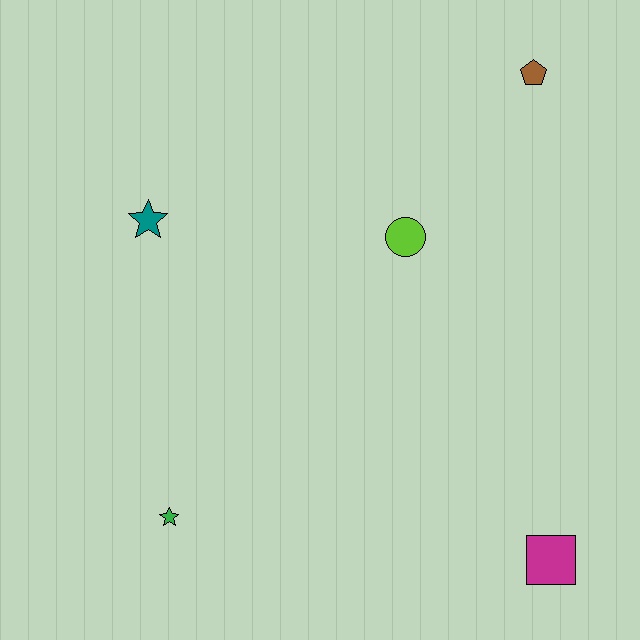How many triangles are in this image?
There are no triangles.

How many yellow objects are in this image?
There are no yellow objects.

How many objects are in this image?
There are 5 objects.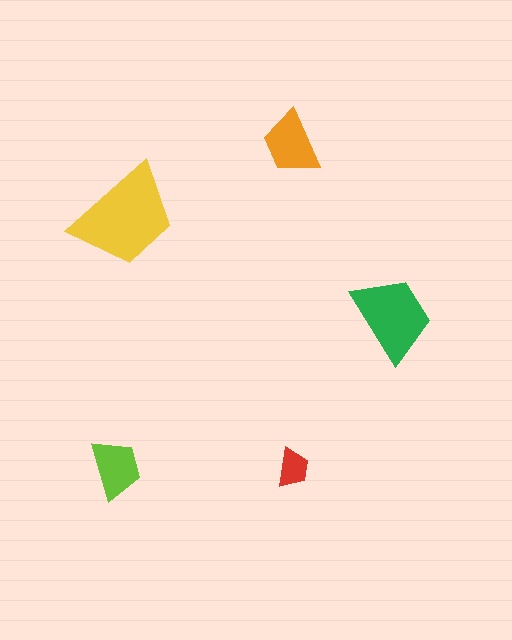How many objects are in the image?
There are 5 objects in the image.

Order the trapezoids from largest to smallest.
the yellow one, the green one, the orange one, the lime one, the red one.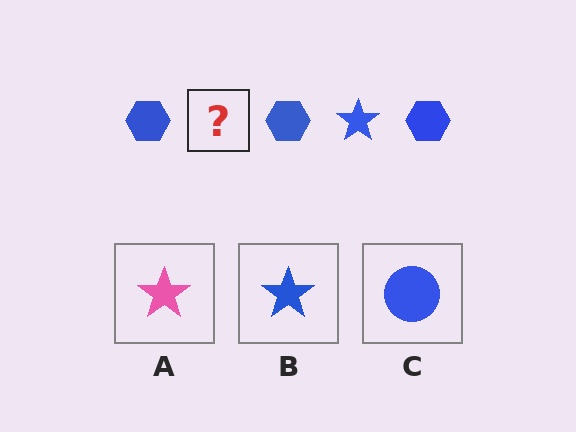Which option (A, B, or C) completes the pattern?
B.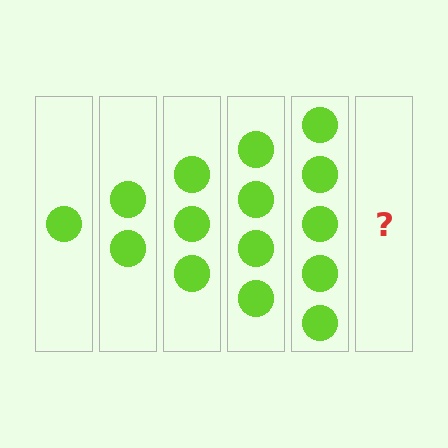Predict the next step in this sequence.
The next step is 6 circles.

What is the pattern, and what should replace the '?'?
The pattern is that each step adds one more circle. The '?' should be 6 circles.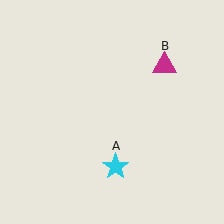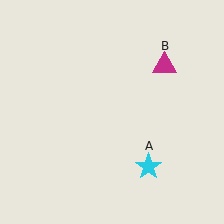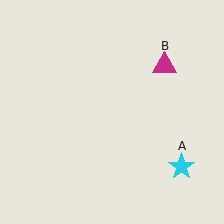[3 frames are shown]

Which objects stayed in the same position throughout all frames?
Magenta triangle (object B) remained stationary.